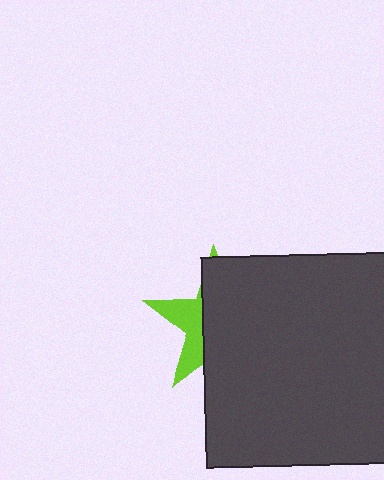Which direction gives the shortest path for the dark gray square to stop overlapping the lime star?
Moving right gives the shortest separation.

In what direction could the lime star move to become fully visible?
The lime star could move left. That would shift it out from behind the dark gray square entirely.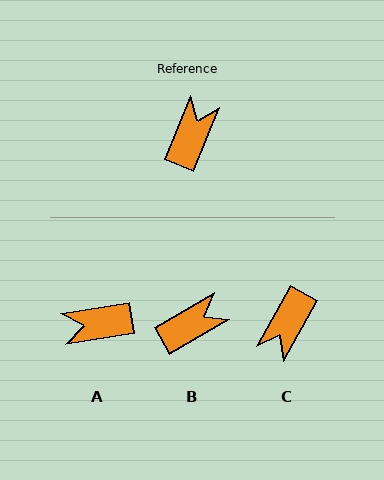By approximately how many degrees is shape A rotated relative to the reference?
Approximately 121 degrees counter-clockwise.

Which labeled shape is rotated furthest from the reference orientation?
C, about 173 degrees away.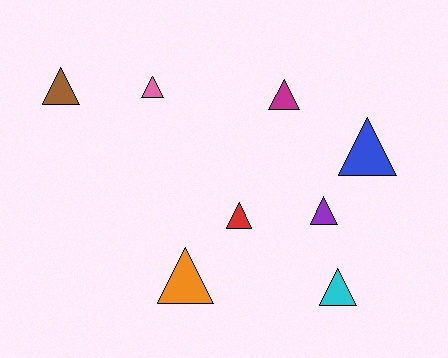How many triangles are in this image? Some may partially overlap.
There are 8 triangles.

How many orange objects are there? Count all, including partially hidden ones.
There is 1 orange object.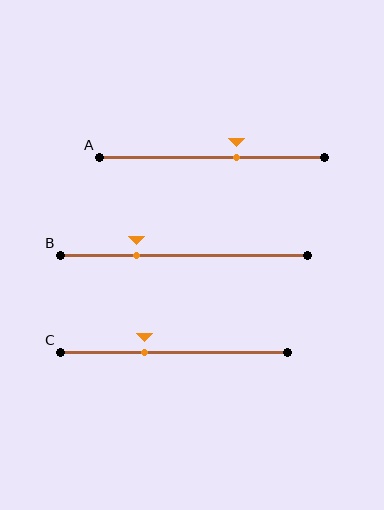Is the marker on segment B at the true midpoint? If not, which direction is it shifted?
No, the marker on segment B is shifted to the left by about 19% of the segment length.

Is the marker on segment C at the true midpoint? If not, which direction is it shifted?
No, the marker on segment C is shifted to the left by about 13% of the segment length.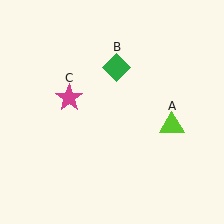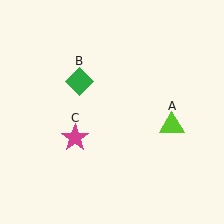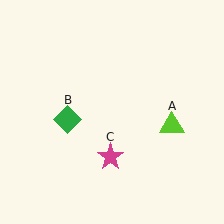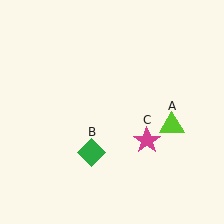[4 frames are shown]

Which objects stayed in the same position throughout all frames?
Lime triangle (object A) remained stationary.